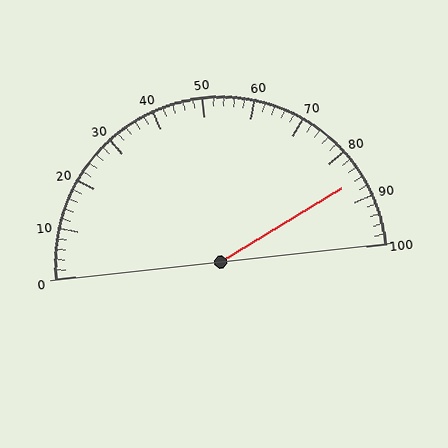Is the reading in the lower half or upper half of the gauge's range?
The reading is in the upper half of the range (0 to 100).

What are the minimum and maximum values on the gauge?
The gauge ranges from 0 to 100.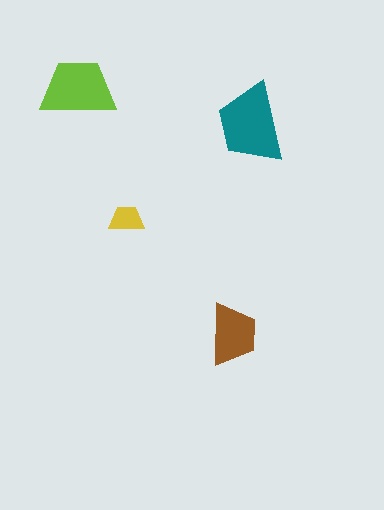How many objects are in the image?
There are 4 objects in the image.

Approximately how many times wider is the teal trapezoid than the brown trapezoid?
About 1.5 times wider.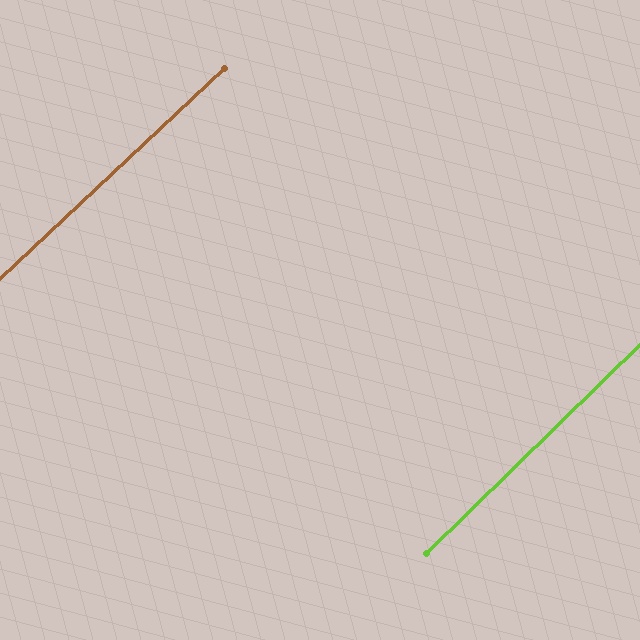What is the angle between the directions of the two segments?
Approximately 2 degrees.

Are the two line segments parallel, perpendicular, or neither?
Parallel — their directions differ by only 1.6°.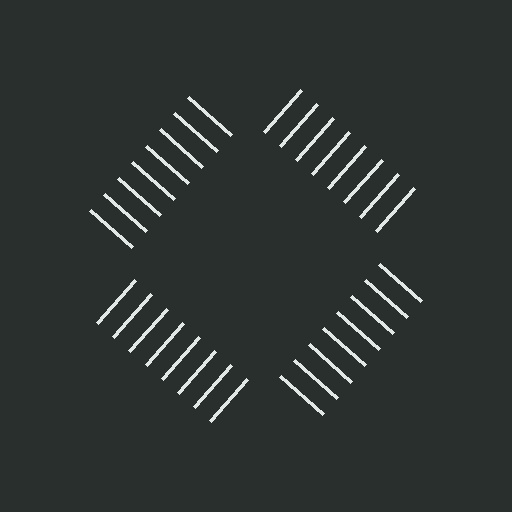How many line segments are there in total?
32 — 8 along each of the 4 edges.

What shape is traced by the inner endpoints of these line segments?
An illusory square — the line segments terminate on its edges but no continuous stroke is drawn.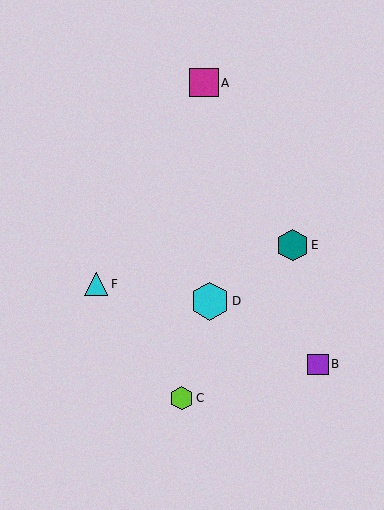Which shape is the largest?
The cyan hexagon (labeled D) is the largest.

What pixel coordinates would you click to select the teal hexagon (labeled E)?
Click at (292, 245) to select the teal hexagon E.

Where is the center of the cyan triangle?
The center of the cyan triangle is at (96, 284).